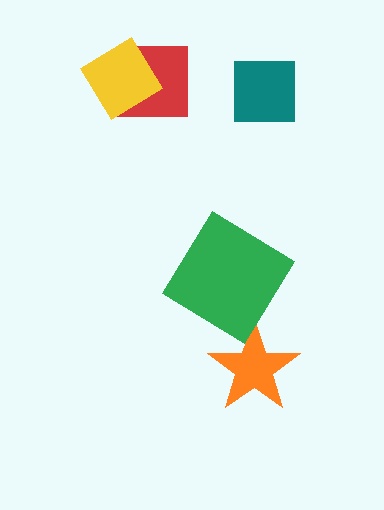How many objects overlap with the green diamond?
0 objects overlap with the green diamond.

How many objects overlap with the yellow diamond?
1 object overlaps with the yellow diamond.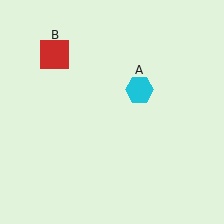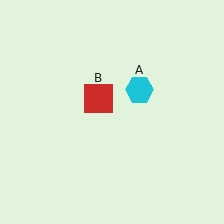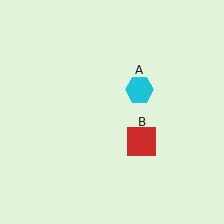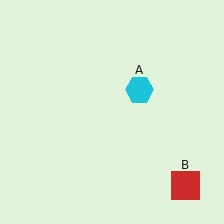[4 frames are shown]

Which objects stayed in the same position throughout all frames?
Cyan hexagon (object A) remained stationary.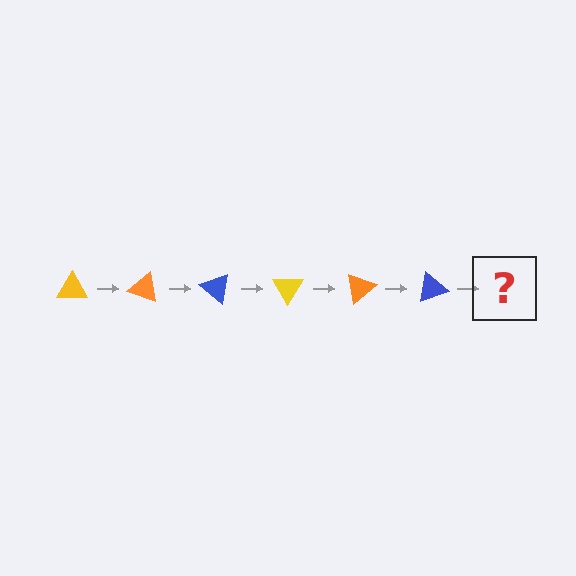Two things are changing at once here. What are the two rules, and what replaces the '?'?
The two rules are that it rotates 20 degrees each step and the color cycles through yellow, orange, and blue. The '?' should be a yellow triangle, rotated 120 degrees from the start.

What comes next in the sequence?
The next element should be a yellow triangle, rotated 120 degrees from the start.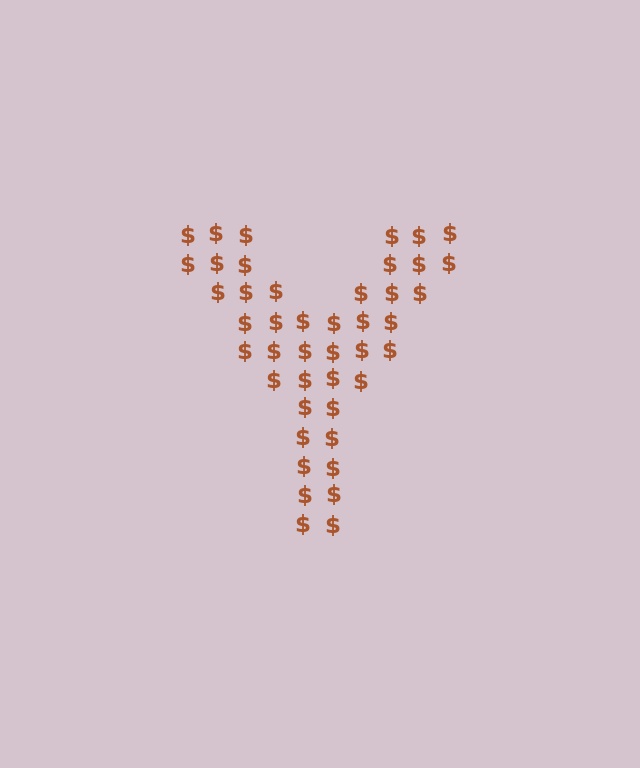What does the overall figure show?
The overall figure shows the letter Y.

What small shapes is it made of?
It is made of small dollar signs.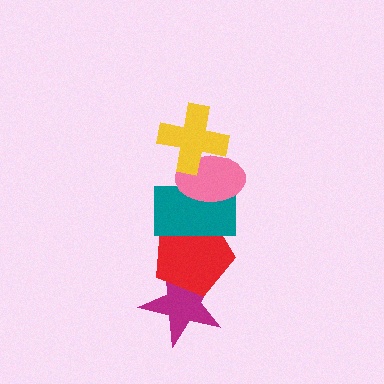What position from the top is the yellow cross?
The yellow cross is 1st from the top.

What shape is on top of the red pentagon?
The teal rectangle is on top of the red pentagon.